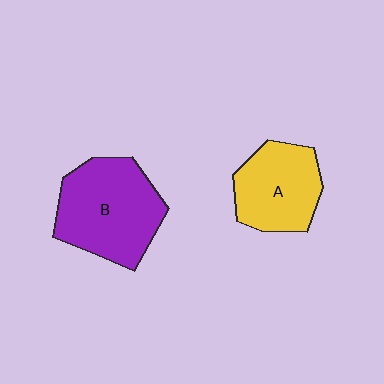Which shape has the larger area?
Shape B (purple).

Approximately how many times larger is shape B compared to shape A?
Approximately 1.4 times.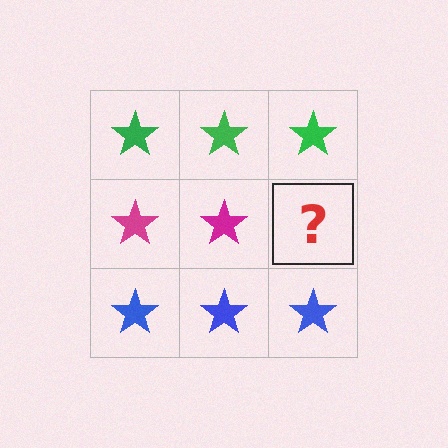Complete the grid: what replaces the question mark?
The question mark should be replaced with a magenta star.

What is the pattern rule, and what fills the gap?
The rule is that each row has a consistent color. The gap should be filled with a magenta star.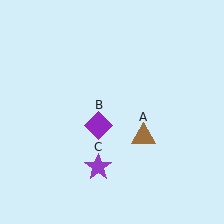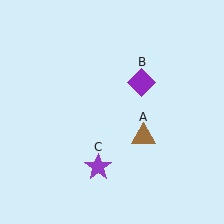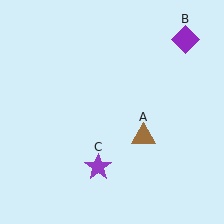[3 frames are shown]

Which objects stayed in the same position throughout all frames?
Brown triangle (object A) and purple star (object C) remained stationary.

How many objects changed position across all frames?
1 object changed position: purple diamond (object B).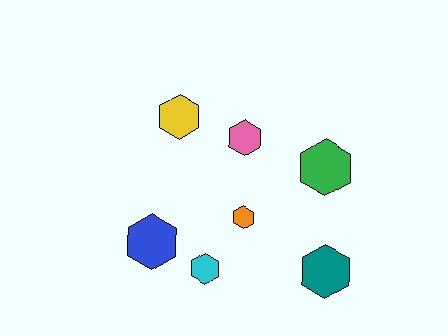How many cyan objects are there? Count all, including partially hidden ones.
There is 1 cyan object.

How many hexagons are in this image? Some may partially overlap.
There are 7 hexagons.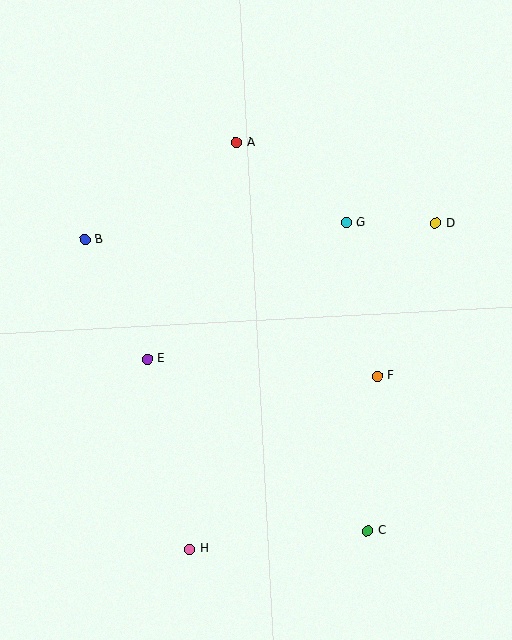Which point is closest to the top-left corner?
Point B is closest to the top-left corner.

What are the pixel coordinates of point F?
Point F is at (377, 376).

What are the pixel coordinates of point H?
Point H is at (190, 549).